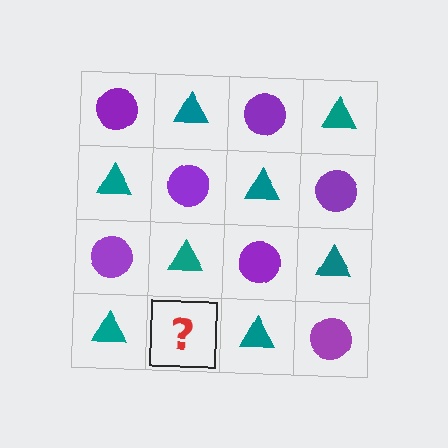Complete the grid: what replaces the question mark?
The question mark should be replaced with a purple circle.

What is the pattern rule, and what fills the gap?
The rule is that it alternates purple circle and teal triangle in a checkerboard pattern. The gap should be filled with a purple circle.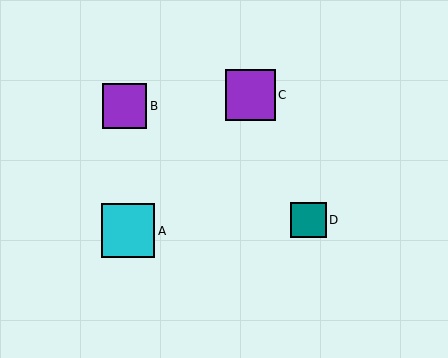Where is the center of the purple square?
The center of the purple square is at (250, 95).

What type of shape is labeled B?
Shape B is a purple square.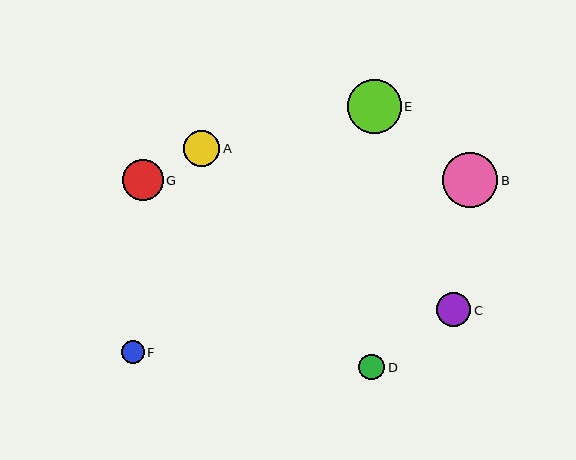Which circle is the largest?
Circle B is the largest with a size of approximately 55 pixels.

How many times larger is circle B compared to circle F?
Circle B is approximately 2.5 times the size of circle F.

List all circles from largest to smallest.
From largest to smallest: B, E, G, A, C, D, F.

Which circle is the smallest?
Circle F is the smallest with a size of approximately 22 pixels.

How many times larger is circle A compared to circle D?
Circle A is approximately 1.4 times the size of circle D.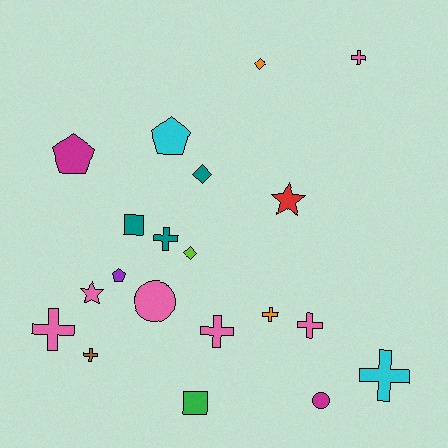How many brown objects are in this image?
There is 1 brown object.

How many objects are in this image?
There are 20 objects.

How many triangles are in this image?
There are no triangles.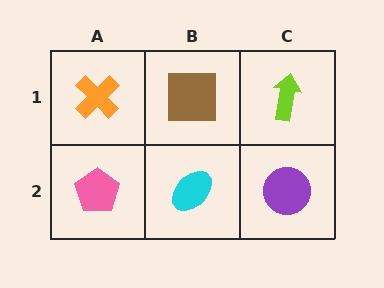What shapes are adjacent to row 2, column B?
A brown square (row 1, column B), a pink pentagon (row 2, column A), a purple circle (row 2, column C).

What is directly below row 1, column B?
A cyan ellipse.